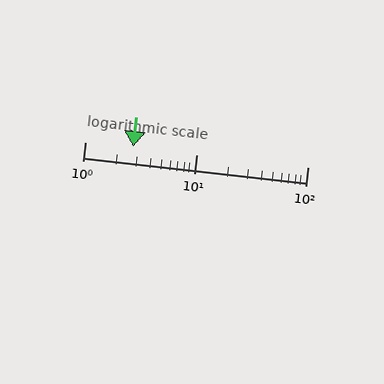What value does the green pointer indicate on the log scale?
The pointer indicates approximately 2.7.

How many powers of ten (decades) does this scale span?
The scale spans 2 decades, from 1 to 100.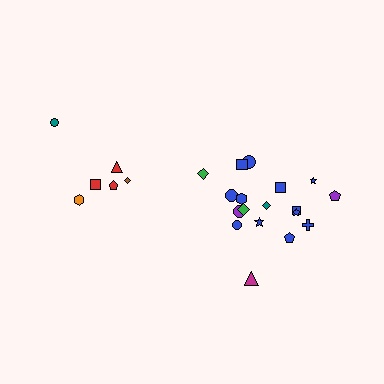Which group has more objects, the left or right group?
The right group.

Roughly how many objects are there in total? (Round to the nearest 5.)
Roughly 25 objects in total.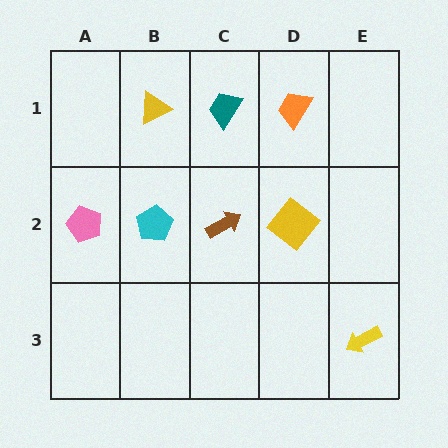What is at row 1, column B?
A yellow triangle.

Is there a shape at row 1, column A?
No, that cell is empty.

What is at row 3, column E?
A yellow arrow.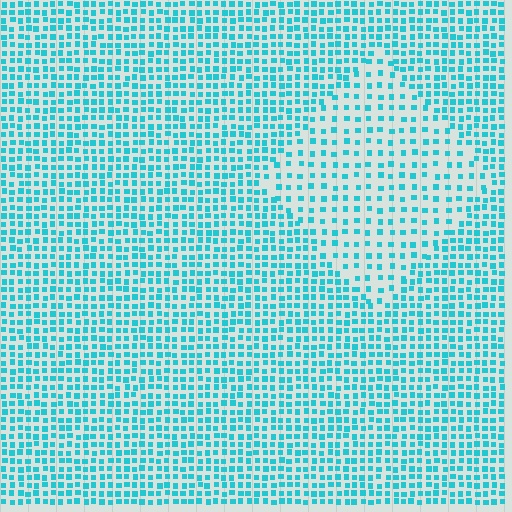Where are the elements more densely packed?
The elements are more densely packed outside the diamond boundary.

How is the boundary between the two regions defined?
The boundary is defined by a change in element density (approximately 1.9x ratio). All elements are the same color, size, and shape.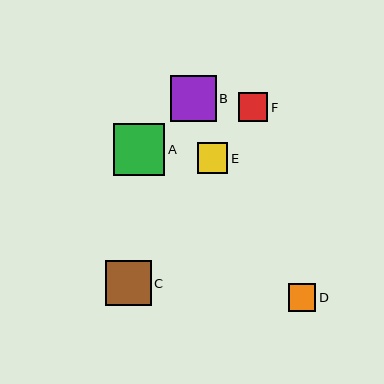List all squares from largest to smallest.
From largest to smallest: A, C, B, E, F, D.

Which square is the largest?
Square A is the largest with a size of approximately 52 pixels.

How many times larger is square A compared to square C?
Square A is approximately 1.1 times the size of square C.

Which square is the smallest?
Square D is the smallest with a size of approximately 27 pixels.